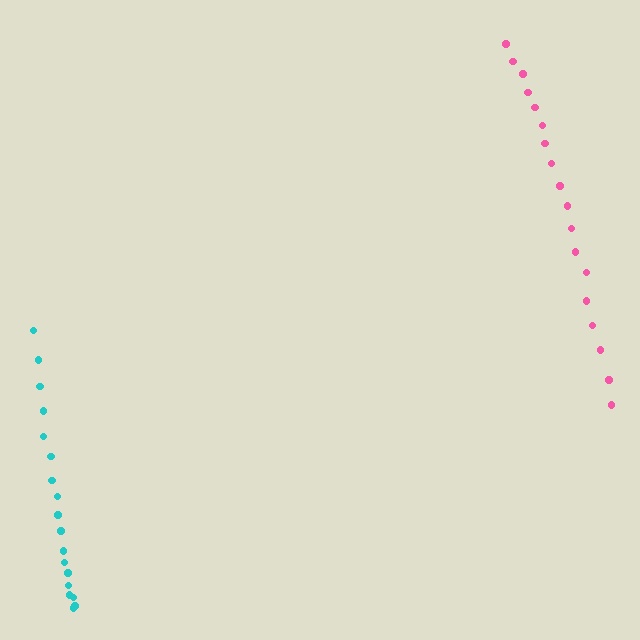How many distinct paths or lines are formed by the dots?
There are 2 distinct paths.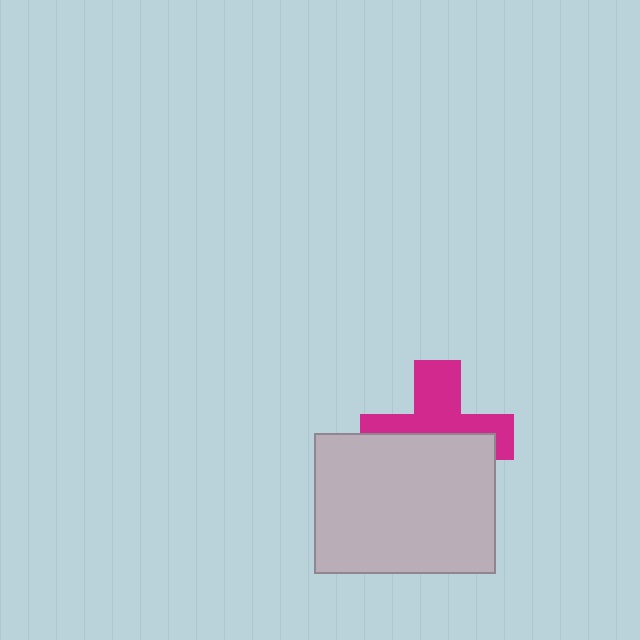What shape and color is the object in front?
The object in front is a light gray rectangle.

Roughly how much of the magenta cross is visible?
About half of it is visible (roughly 50%).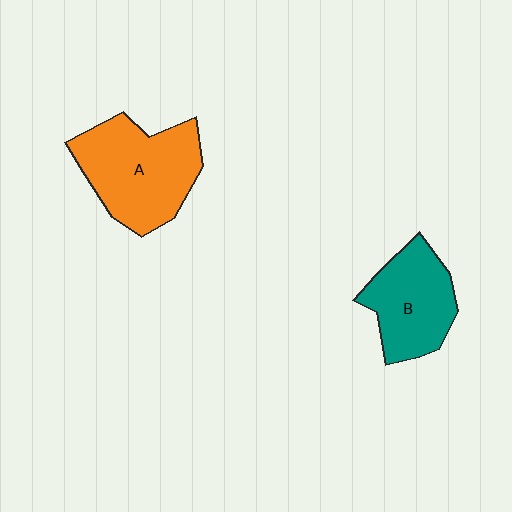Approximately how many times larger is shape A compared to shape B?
Approximately 1.3 times.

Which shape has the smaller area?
Shape B (teal).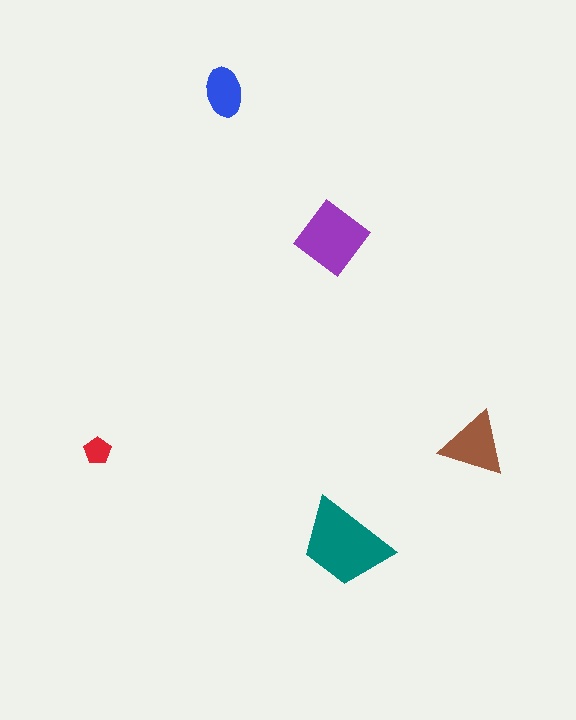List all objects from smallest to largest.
The red pentagon, the blue ellipse, the brown triangle, the purple diamond, the teal trapezoid.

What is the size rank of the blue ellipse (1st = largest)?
4th.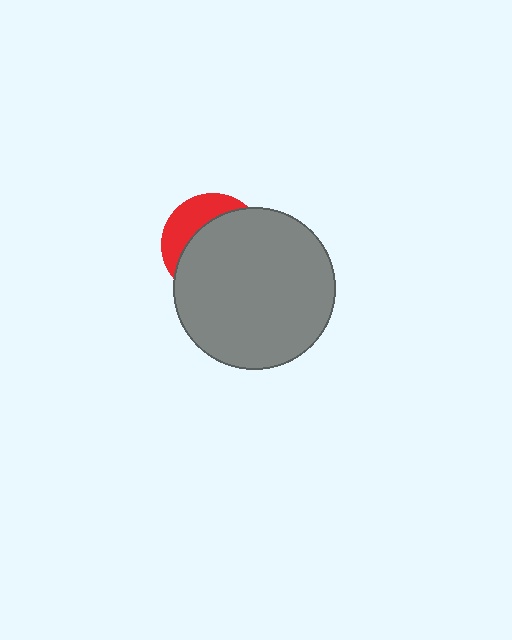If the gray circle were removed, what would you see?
You would see the complete red circle.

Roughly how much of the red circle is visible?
A small part of it is visible (roughly 31%).